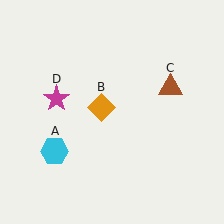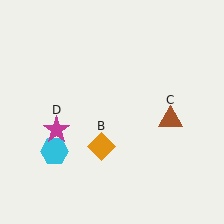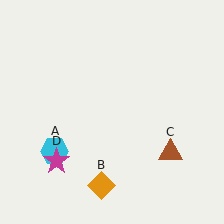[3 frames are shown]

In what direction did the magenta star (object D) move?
The magenta star (object D) moved down.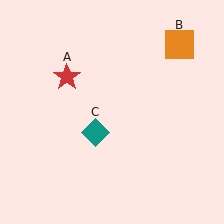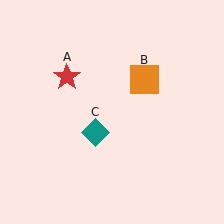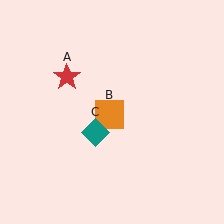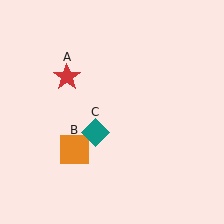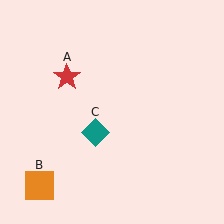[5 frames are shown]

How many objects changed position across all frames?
1 object changed position: orange square (object B).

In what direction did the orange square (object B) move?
The orange square (object B) moved down and to the left.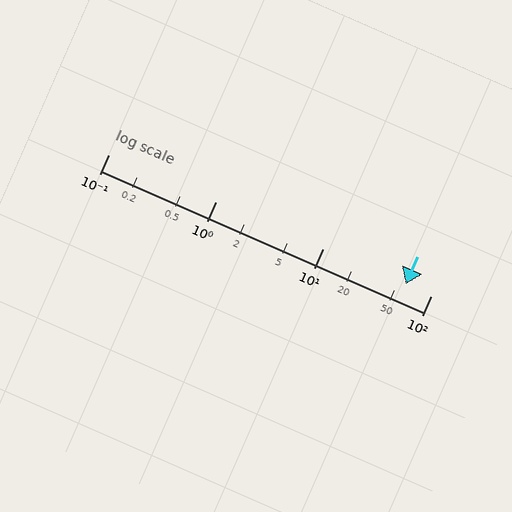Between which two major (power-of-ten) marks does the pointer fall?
The pointer is between 10 and 100.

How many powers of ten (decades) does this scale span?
The scale spans 3 decades, from 0.1 to 100.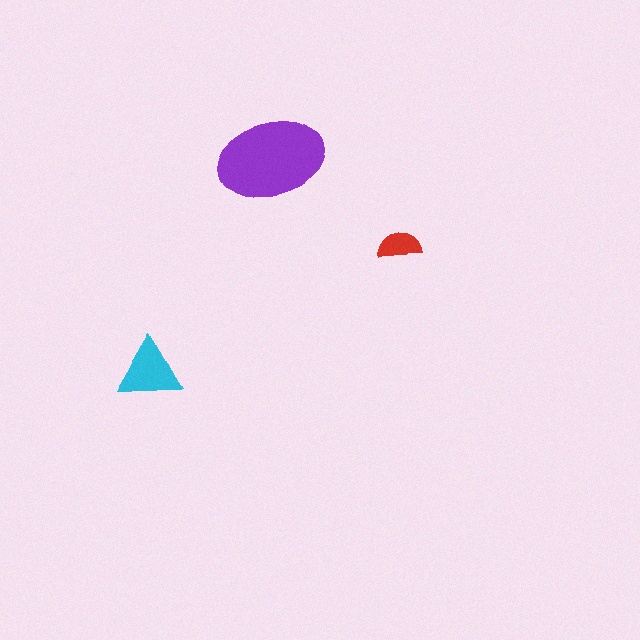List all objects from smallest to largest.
The red semicircle, the cyan triangle, the purple ellipse.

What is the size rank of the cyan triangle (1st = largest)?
2nd.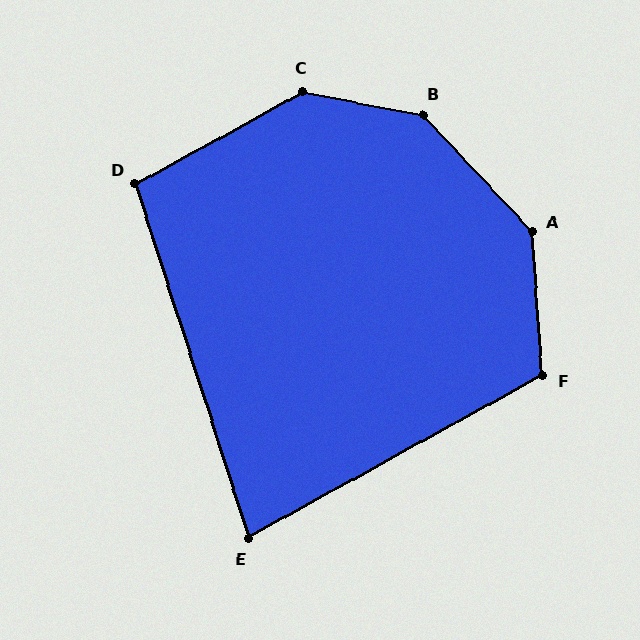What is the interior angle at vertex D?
Approximately 101 degrees (obtuse).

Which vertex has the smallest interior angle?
E, at approximately 79 degrees.